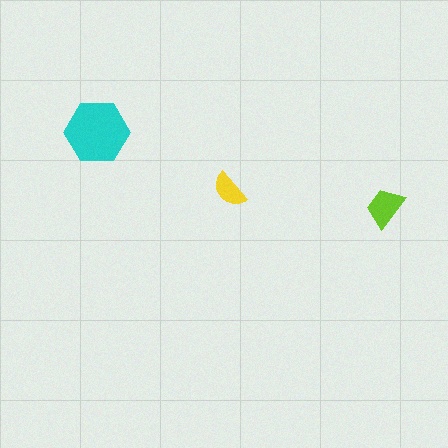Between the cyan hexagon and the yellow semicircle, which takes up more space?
The cyan hexagon.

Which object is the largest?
The cyan hexagon.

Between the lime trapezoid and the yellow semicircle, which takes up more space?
The lime trapezoid.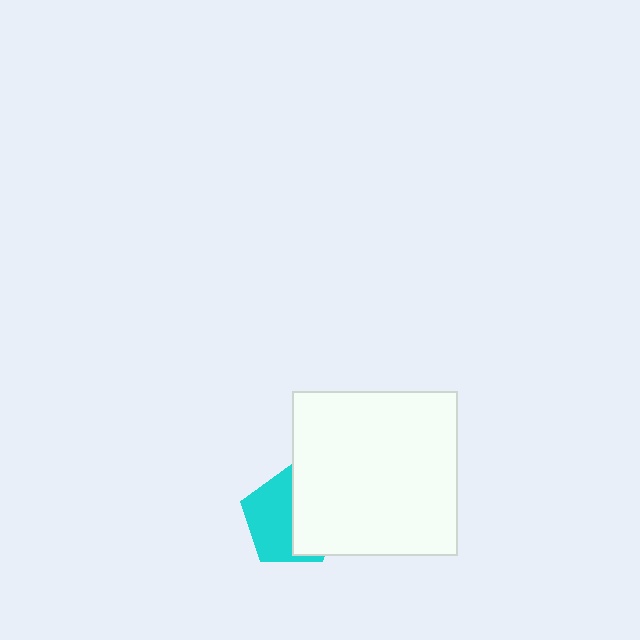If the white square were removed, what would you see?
You would see the complete cyan pentagon.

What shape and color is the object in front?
The object in front is a white square.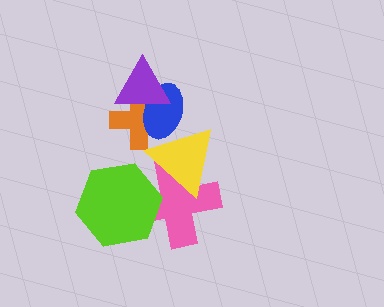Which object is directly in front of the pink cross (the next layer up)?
The yellow triangle is directly in front of the pink cross.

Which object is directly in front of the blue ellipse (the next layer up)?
The purple triangle is directly in front of the blue ellipse.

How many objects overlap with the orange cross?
3 objects overlap with the orange cross.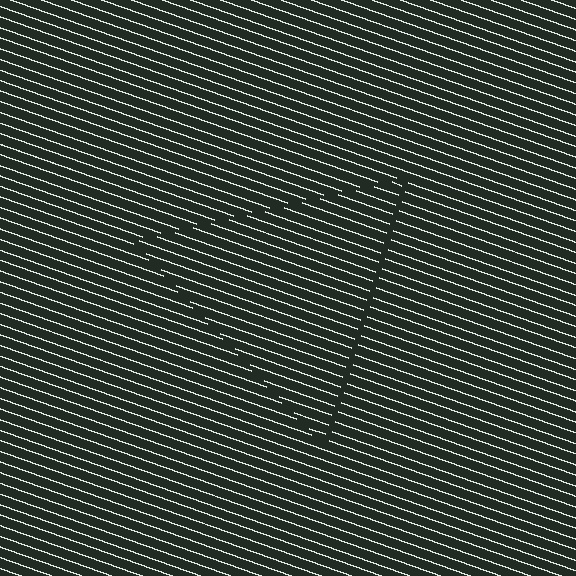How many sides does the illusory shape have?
3 sides — the line-ends trace a triangle.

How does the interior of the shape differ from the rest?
The interior of the shape contains the same grating, shifted by half a period — the contour is defined by the phase discontinuity where line-ends from the inner and outer gratings abut.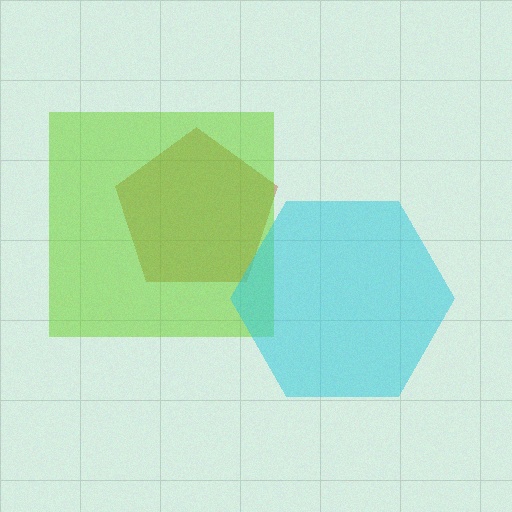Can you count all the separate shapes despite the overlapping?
Yes, there are 3 separate shapes.